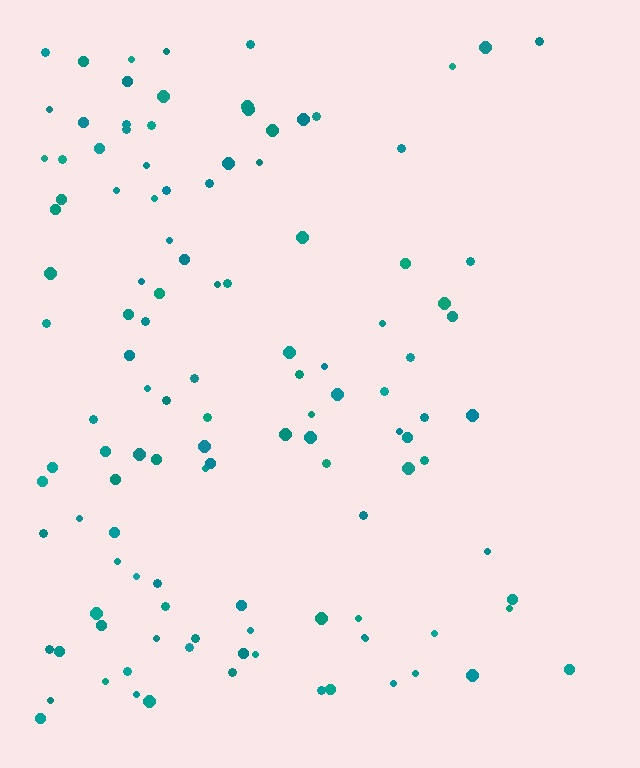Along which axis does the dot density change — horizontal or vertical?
Horizontal.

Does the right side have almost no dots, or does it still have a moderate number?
Still a moderate number, just noticeably fewer than the left.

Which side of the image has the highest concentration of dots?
The left.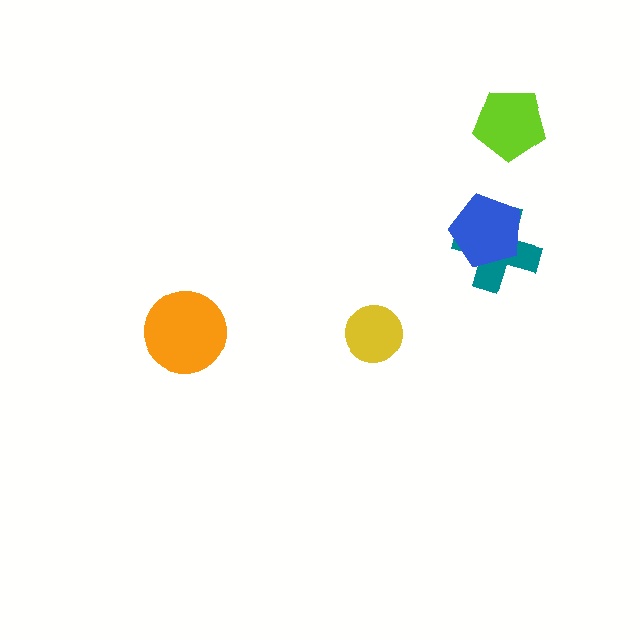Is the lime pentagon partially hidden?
No, no other shape covers it.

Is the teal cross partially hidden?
Yes, it is partially covered by another shape.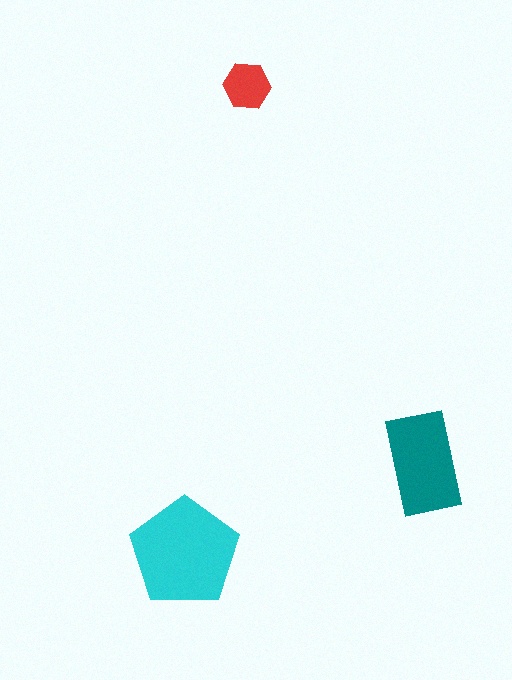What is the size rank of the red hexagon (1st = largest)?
3rd.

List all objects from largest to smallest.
The cyan pentagon, the teal rectangle, the red hexagon.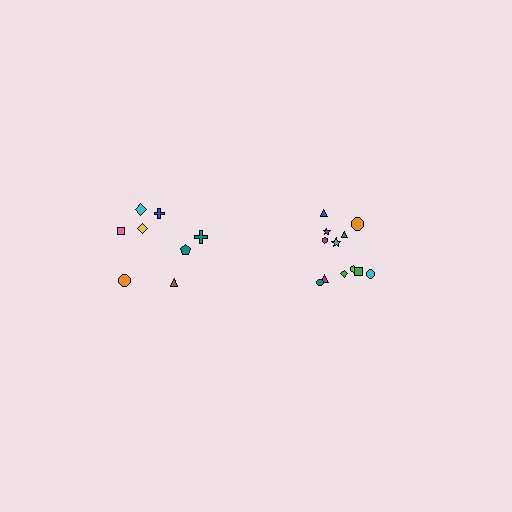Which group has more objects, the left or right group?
The right group.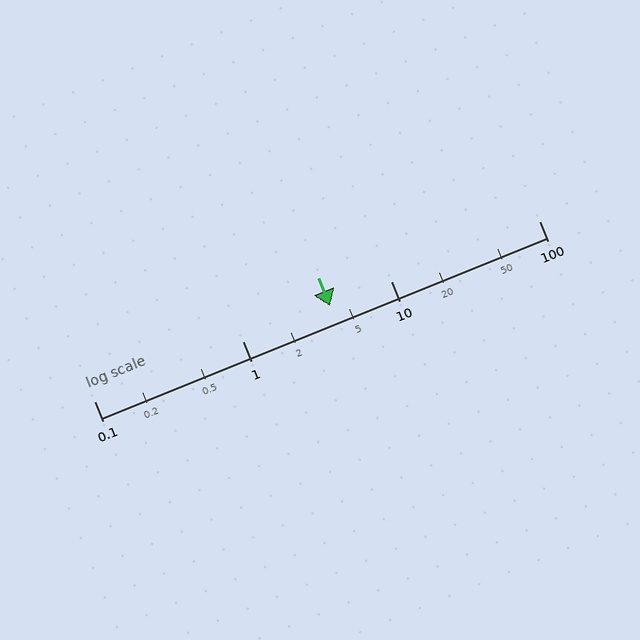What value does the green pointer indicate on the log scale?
The pointer indicates approximately 3.9.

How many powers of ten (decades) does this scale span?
The scale spans 3 decades, from 0.1 to 100.